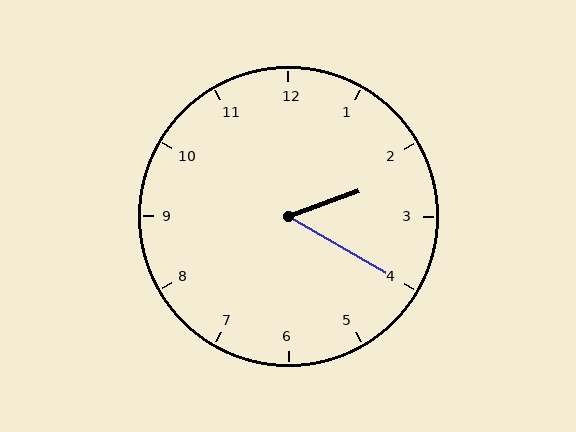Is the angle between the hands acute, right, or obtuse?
It is acute.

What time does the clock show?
2:20.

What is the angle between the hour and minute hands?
Approximately 50 degrees.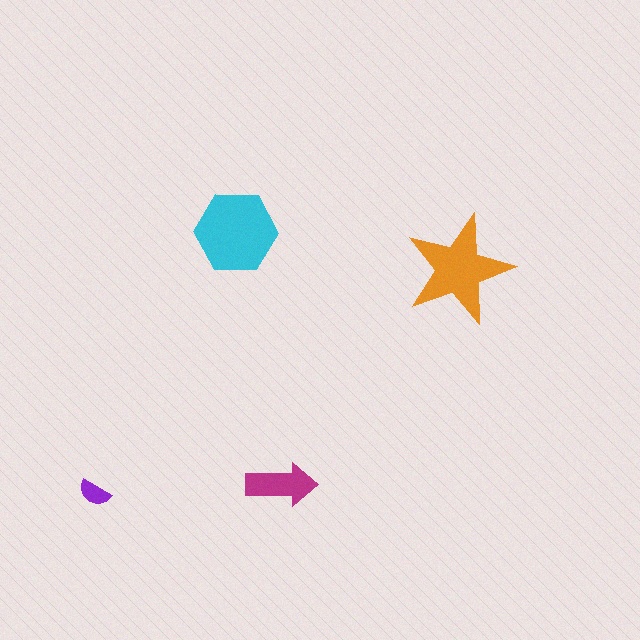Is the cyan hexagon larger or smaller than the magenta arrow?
Larger.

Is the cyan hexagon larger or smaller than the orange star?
Larger.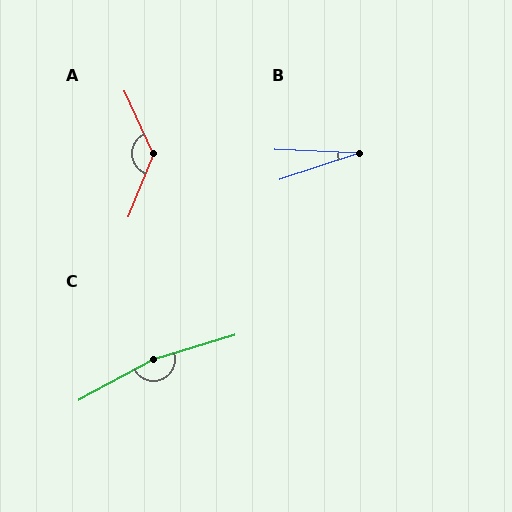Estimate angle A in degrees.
Approximately 134 degrees.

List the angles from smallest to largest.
B (21°), A (134°), C (168°).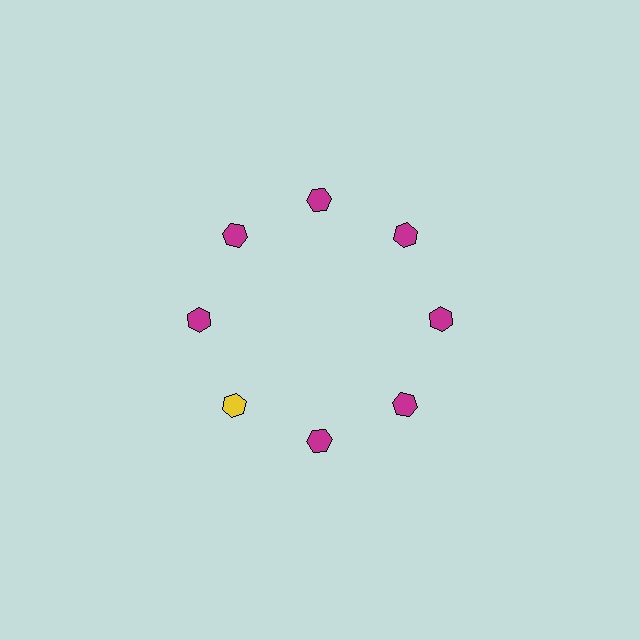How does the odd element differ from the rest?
It has a different color: yellow instead of magenta.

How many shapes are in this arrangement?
There are 8 shapes arranged in a ring pattern.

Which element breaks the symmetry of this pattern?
The yellow hexagon at roughly the 8 o'clock position breaks the symmetry. All other shapes are magenta hexagons.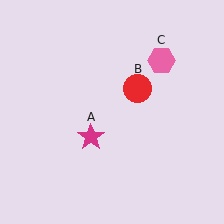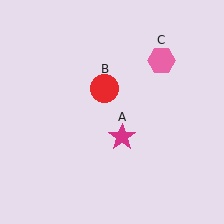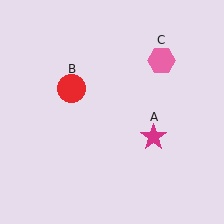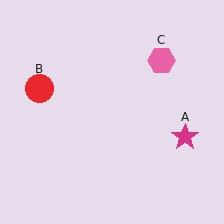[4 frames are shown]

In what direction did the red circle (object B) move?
The red circle (object B) moved left.